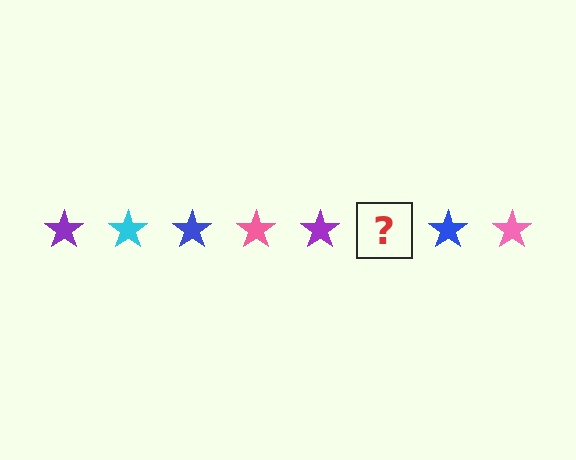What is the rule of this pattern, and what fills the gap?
The rule is that the pattern cycles through purple, cyan, blue, pink stars. The gap should be filled with a cyan star.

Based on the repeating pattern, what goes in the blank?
The blank should be a cyan star.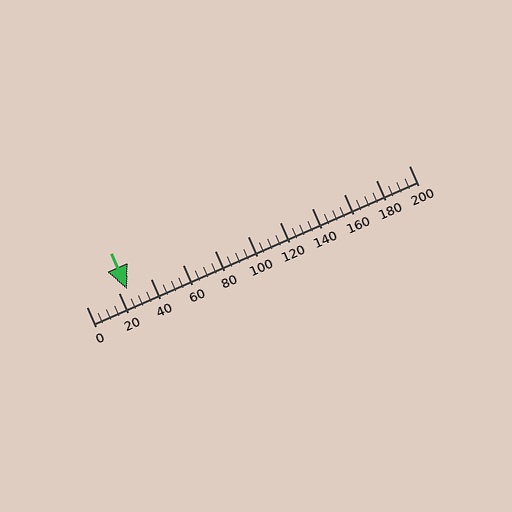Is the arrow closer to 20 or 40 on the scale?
The arrow is closer to 20.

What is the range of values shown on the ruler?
The ruler shows values from 0 to 200.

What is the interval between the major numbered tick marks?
The major tick marks are spaced 20 units apart.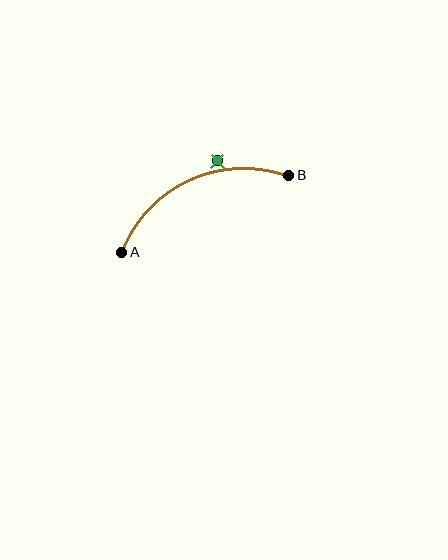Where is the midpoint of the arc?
The arc midpoint is the point on the curve farthest from the straight line joining A and B. It sits above that line.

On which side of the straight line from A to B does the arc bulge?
The arc bulges above the straight line connecting A and B.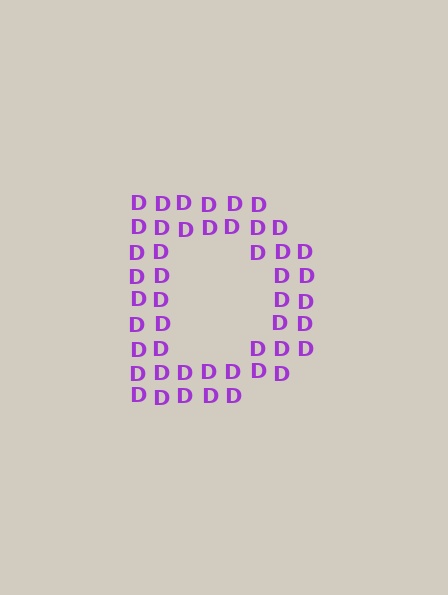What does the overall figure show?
The overall figure shows the letter D.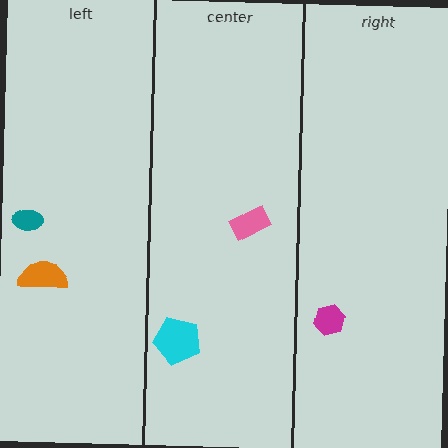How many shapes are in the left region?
2.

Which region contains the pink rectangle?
The center region.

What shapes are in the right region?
The magenta hexagon.